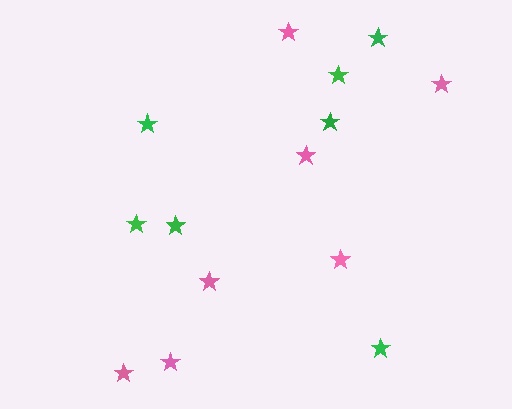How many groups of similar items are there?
There are 2 groups: one group of green stars (7) and one group of pink stars (7).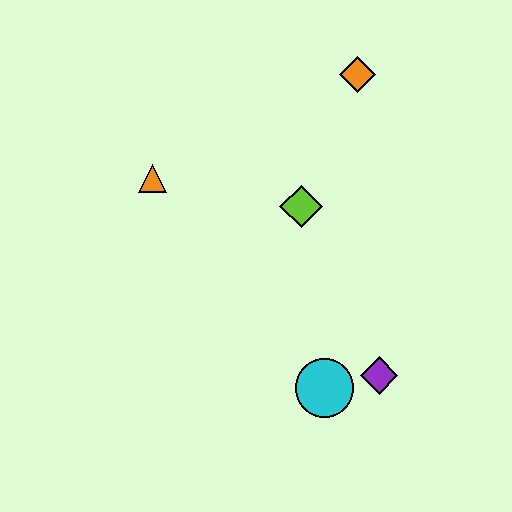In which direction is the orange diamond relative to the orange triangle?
The orange diamond is to the right of the orange triangle.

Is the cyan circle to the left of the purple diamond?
Yes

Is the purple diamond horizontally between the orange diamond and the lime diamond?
No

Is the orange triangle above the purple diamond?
Yes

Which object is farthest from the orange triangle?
The purple diamond is farthest from the orange triangle.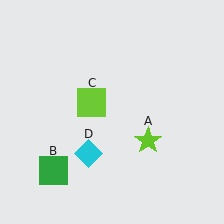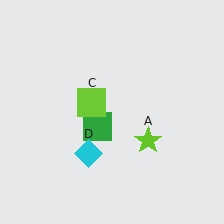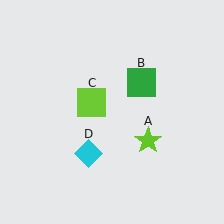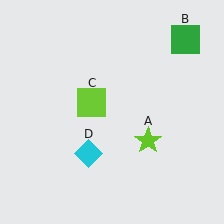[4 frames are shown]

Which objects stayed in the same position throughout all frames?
Lime star (object A) and lime square (object C) and cyan diamond (object D) remained stationary.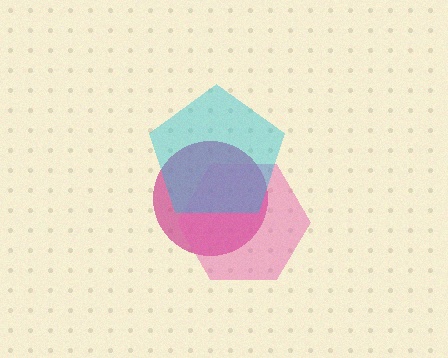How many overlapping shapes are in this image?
There are 3 overlapping shapes in the image.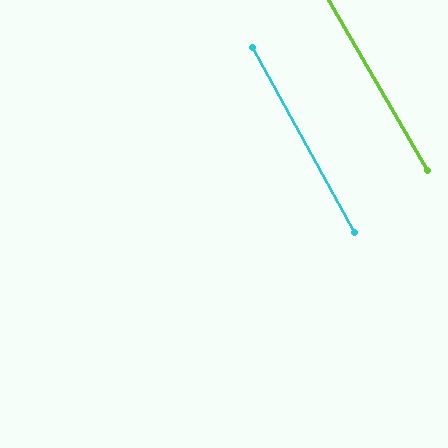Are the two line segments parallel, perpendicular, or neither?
Parallel — their directions differ by only 1.1°.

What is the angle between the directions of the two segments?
Approximately 1 degree.